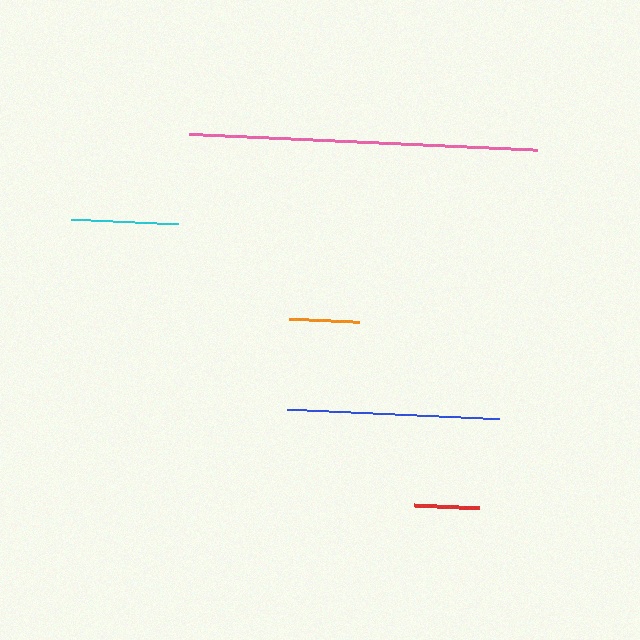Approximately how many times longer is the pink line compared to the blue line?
The pink line is approximately 1.6 times the length of the blue line.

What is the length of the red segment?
The red segment is approximately 66 pixels long.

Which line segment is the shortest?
The red line is the shortest at approximately 66 pixels.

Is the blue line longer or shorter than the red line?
The blue line is longer than the red line.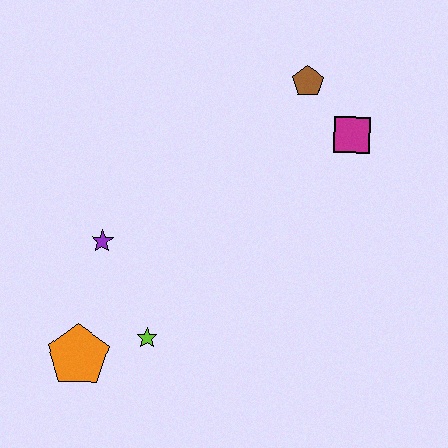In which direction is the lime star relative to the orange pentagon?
The lime star is to the right of the orange pentagon.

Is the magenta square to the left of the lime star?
No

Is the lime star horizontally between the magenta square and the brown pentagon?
No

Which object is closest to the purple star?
The lime star is closest to the purple star.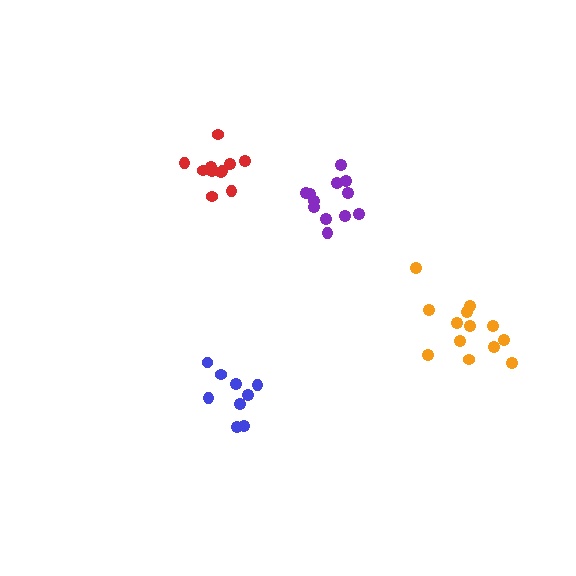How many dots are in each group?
Group 1: 9 dots, Group 2: 12 dots, Group 3: 13 dots, Group 4: 11 dots (45 total).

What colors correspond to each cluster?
The clusters are colored: blue, purple, orange, red.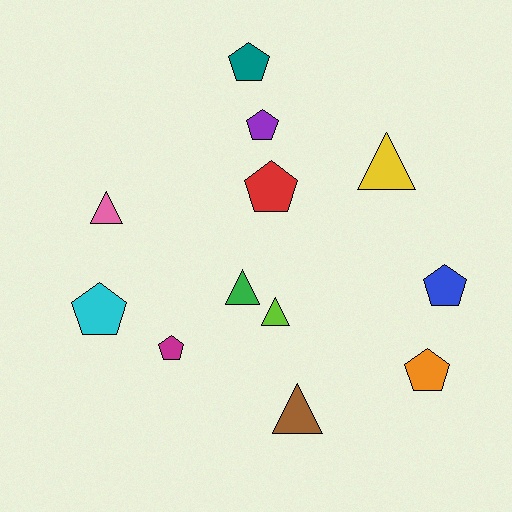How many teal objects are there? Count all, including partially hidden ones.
There is 1 teal object.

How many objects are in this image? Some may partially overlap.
There are 12 objects.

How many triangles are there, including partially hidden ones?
There are 5 triangles.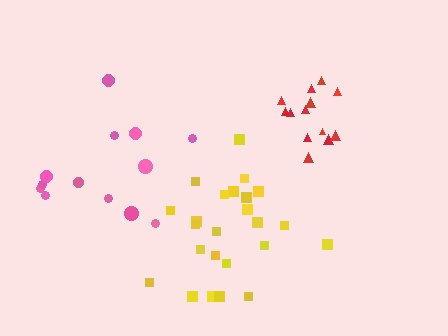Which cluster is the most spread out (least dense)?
Pink.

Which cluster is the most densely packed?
Red.